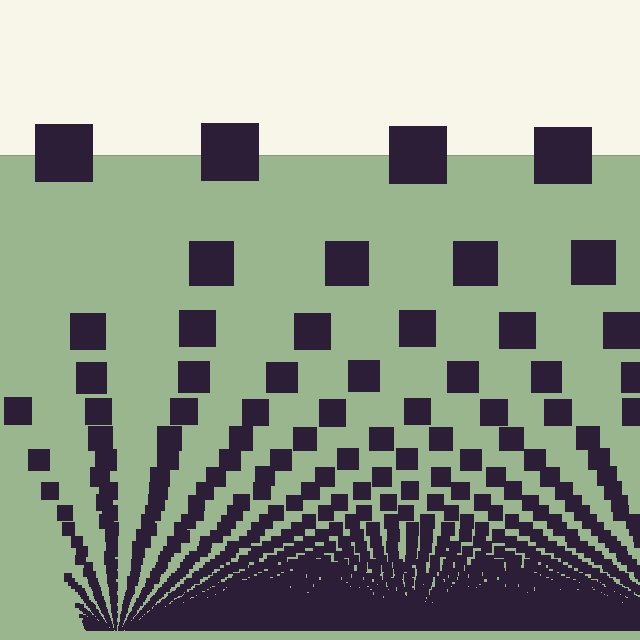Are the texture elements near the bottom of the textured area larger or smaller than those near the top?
Smaller. The gradient is inverted — elements near the bottom are smaller and denser.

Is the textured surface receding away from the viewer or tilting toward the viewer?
The surface appears to tilt toward the viewer. Texture elements get larger and sparser toward the top.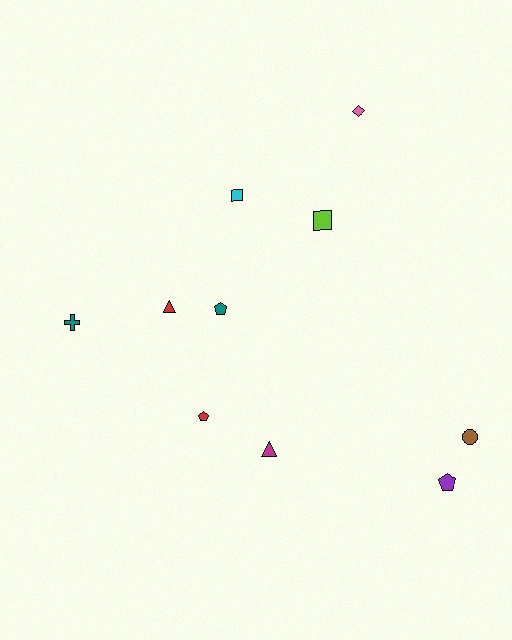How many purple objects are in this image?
There is 1 purple object.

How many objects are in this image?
There are 10 objects.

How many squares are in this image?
There are 2 squares.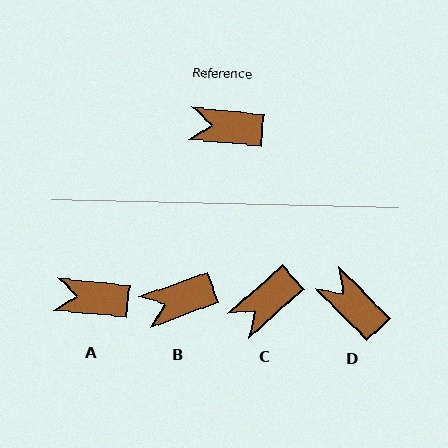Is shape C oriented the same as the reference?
No, it is off by about 47 degrees.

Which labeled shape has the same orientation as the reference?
A.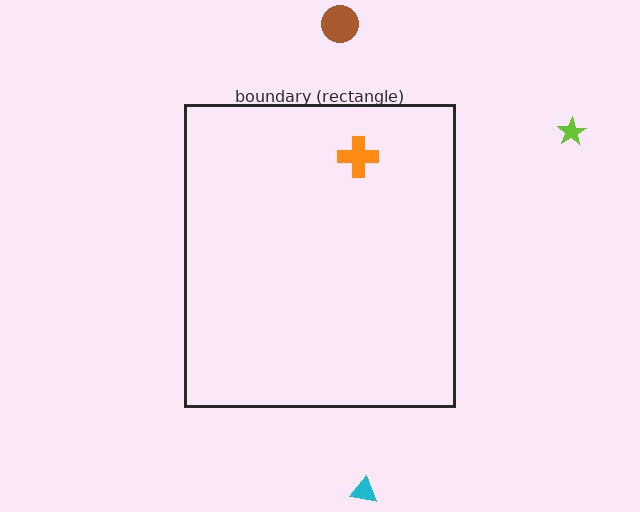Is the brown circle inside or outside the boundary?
Outside.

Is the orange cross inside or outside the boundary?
Inside.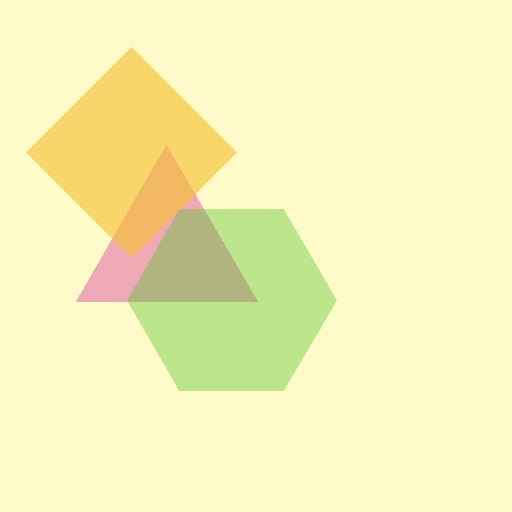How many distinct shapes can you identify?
There are 3 distinct shapes: a pink triangle, a lime hexagon, a yellow diamond.